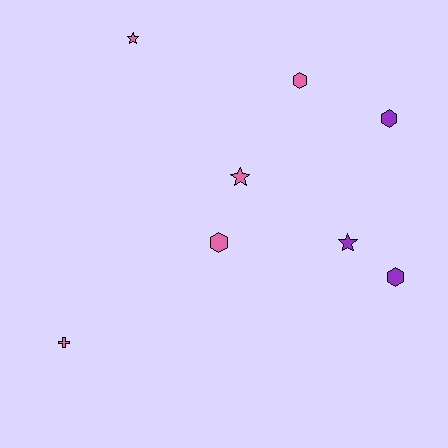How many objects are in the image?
There are 8 objects.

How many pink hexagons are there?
There are 2 pink hexagons.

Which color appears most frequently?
Pink, with 5 objects.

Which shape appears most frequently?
Hexagon, with 4 objects.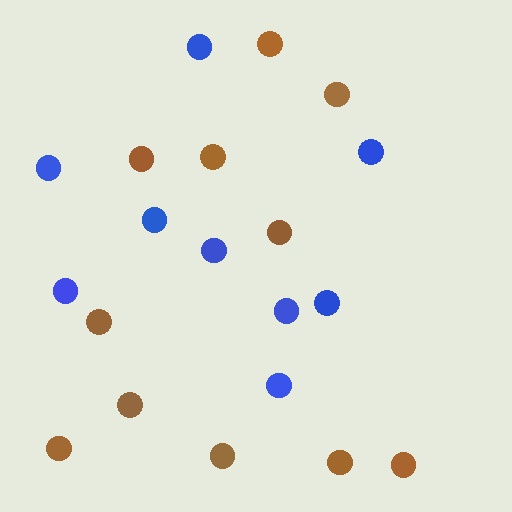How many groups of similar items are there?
There are 2 groups: one group of blue circles (9) and one group of brown circles (11).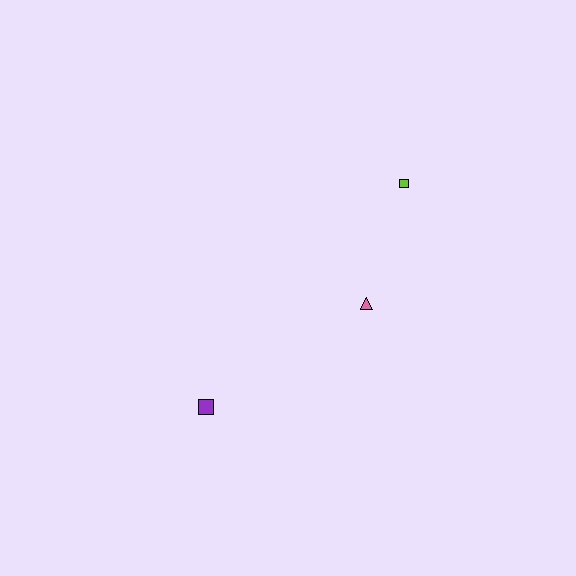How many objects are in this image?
There are 3 objects.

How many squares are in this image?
There are 2 squares.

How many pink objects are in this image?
There is 1 pink object.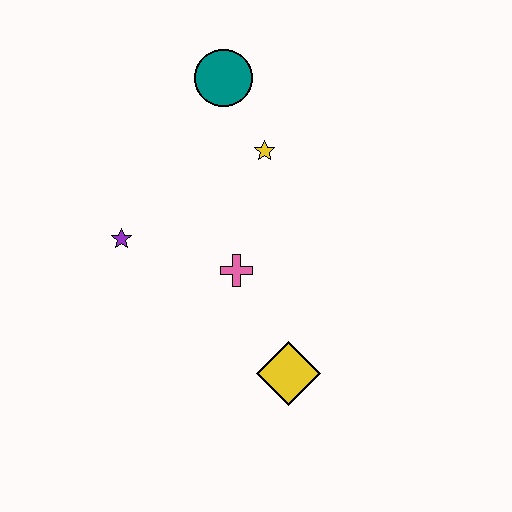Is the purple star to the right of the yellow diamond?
No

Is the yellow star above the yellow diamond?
Yes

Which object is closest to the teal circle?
The yellow star is closest to the teal circle.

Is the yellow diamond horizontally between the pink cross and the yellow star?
No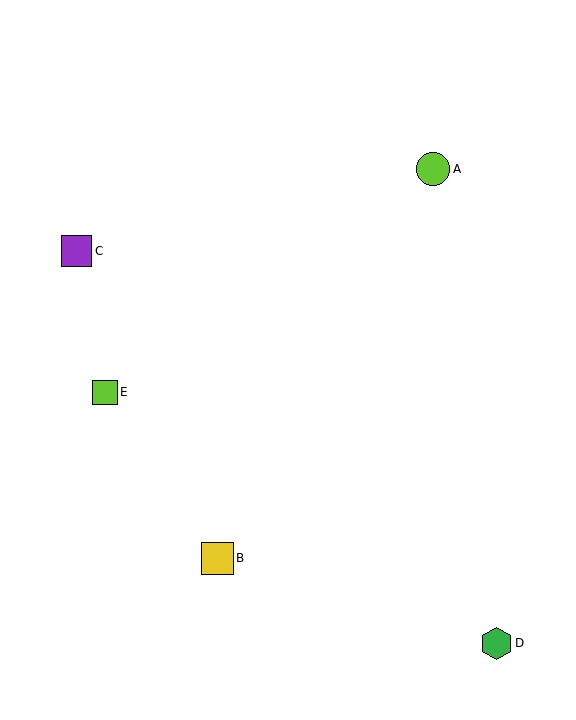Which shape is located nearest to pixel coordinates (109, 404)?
The lime square (labeled E) at (105, 392) is nearest to that location.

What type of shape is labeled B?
Shape B is a yellow square.